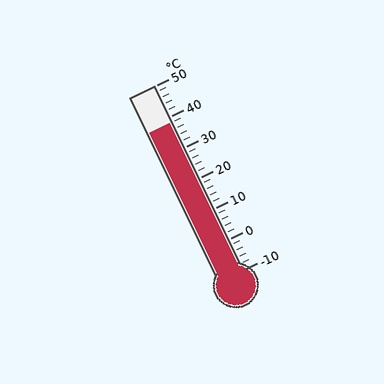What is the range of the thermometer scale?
The thermometer scale ranges from -10°C to 50°C.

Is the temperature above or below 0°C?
The temperature is above 0°C.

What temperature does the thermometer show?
The thermometer shows approximately 38°C.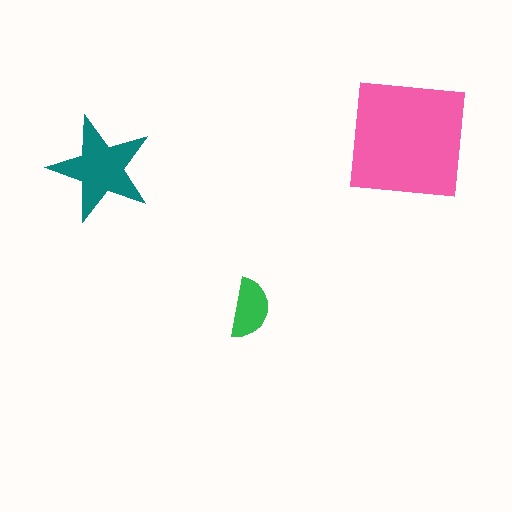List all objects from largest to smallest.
The pink square, the teal star, the green semicircle.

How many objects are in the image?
There are 3 objects in the image.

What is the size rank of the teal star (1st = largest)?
2nd.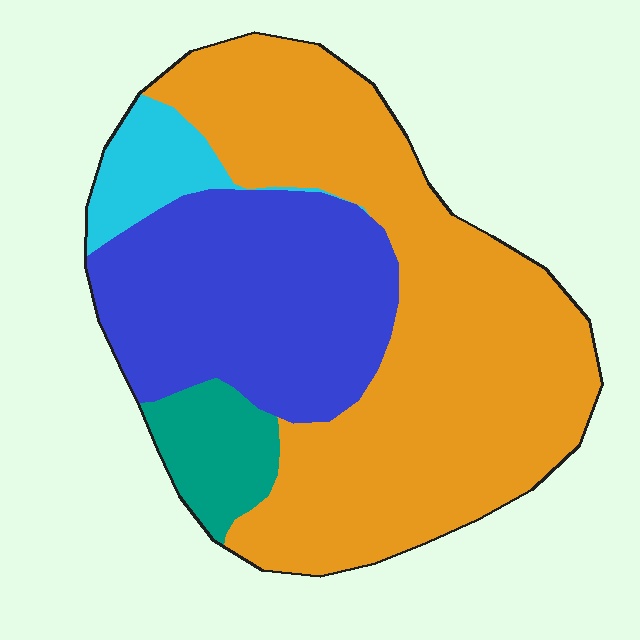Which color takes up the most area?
Orange, at roughly 55%.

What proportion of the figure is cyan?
Cyan covers 7% of the figure.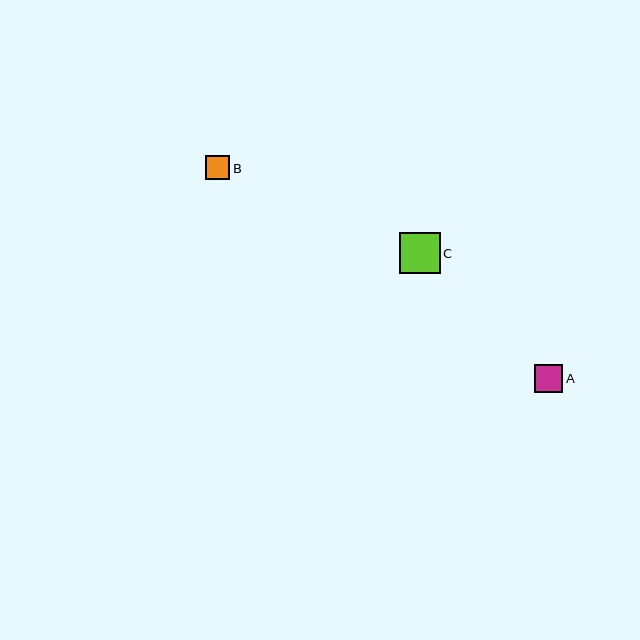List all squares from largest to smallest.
From largest to smallest: C, A, B.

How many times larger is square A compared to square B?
Square A is approximately 1.2 times the size of square B.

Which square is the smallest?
Square B is the smallest with a size of approximately 24 pixels.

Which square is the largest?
Square C is the largest with a size of approximately 41 pixels.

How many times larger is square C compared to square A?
Square C is approximately 1.5 times the size of square A.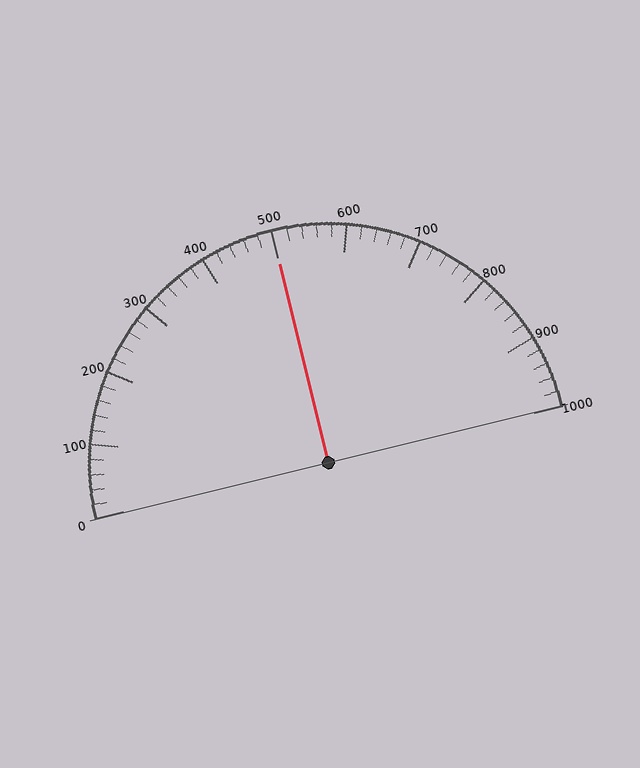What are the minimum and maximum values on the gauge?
The gauge ranges from 0 to 1000.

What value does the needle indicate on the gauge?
The needle indicates approximately 500.